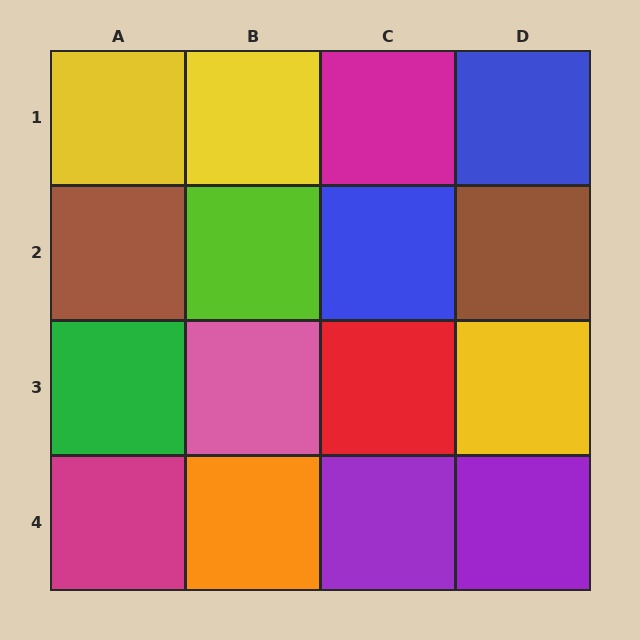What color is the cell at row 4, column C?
Purple.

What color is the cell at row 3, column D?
Yellow.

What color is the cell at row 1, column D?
Blue.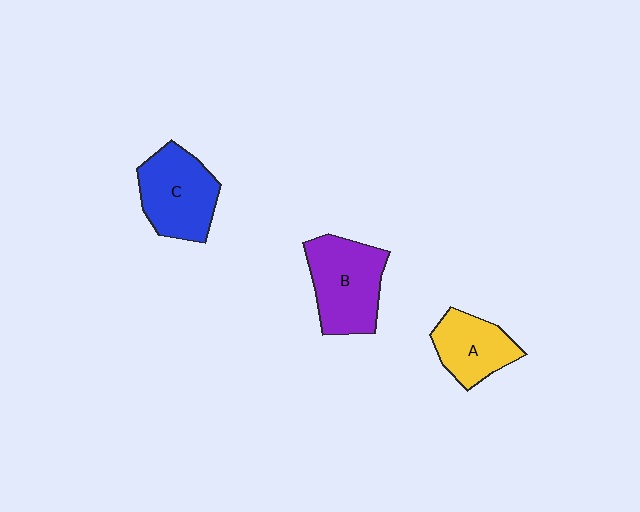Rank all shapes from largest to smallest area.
From largest to smallest: B (purple), C (blue), A (yellow).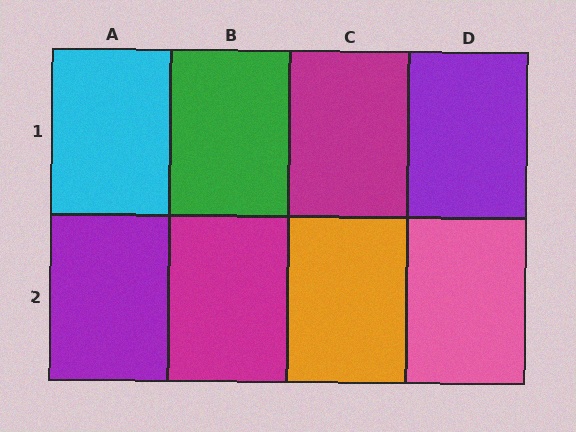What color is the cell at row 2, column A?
Purple.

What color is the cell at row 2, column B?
Magenta.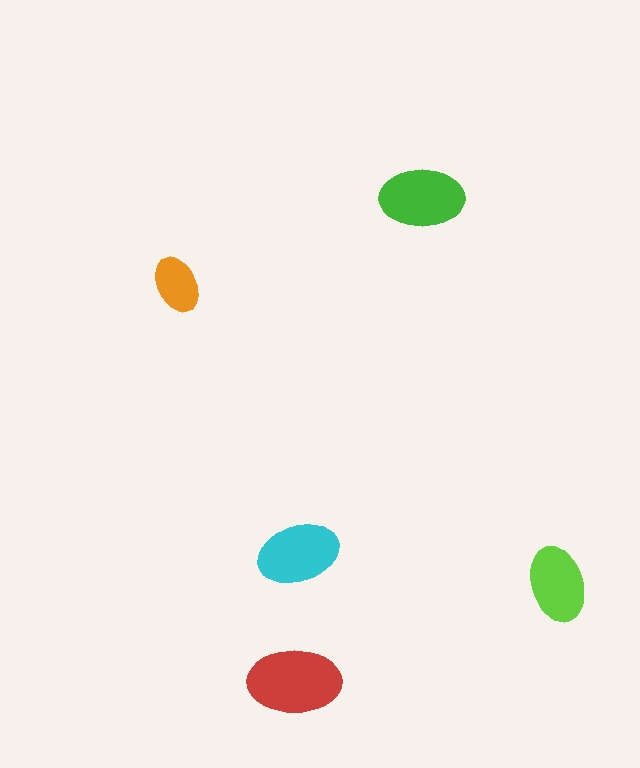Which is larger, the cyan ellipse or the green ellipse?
The green one.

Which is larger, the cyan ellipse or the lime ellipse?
The cyan one.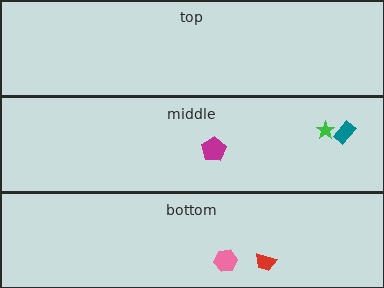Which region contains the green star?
The middle region.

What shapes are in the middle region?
The teal rectangle, the green star, the magenta pentagon.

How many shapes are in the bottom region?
2.